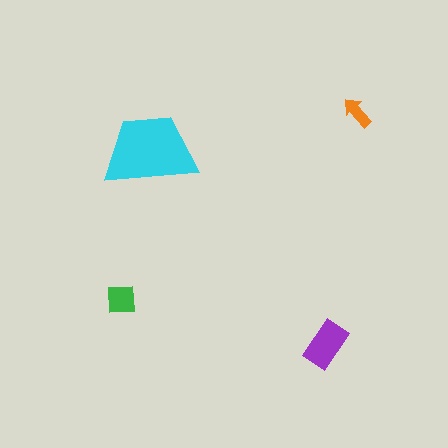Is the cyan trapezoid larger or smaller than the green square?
Larger.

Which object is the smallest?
The orange arrow.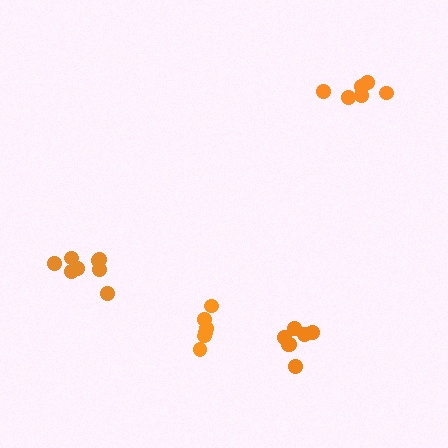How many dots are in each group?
Group 1: 6 dots, Group 2: 8 dots, Group 3: 6 dots, Group 4: 7 dots (27 total).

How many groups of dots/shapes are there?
There are 4 groups.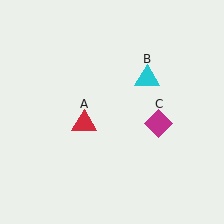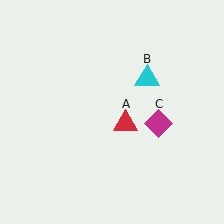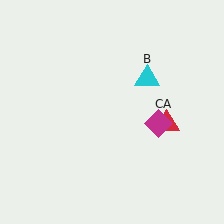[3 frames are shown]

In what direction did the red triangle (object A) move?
The red triangle (object A) moved right.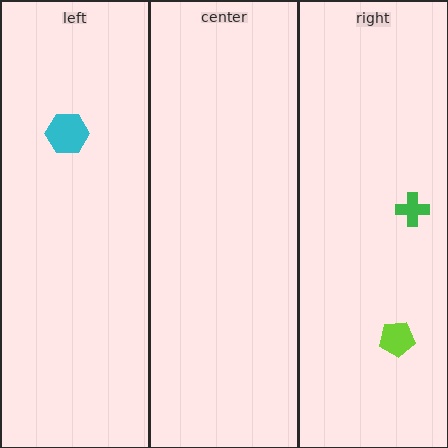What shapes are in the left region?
The cyan hexagon.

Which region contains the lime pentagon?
The right region.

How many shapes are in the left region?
1.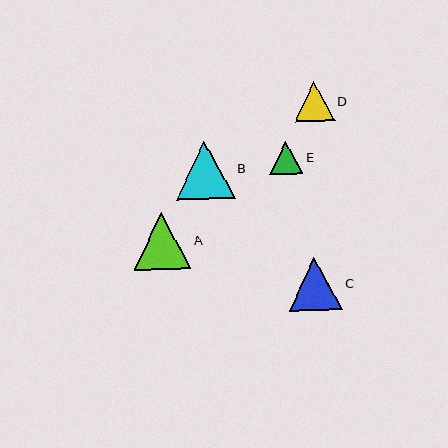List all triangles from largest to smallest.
From largest to smallest: B, A, C, D, E.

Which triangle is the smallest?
Triangle E is the smallest with a size of approximately 33 pixels.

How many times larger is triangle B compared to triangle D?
Triangle B is approximately 1.4 times the size of triangle D.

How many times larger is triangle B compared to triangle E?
Triangle B is approximately 1.8 times the size of triangle E.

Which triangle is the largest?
Triangle B is the largest with a size of approximately 58 pixels.